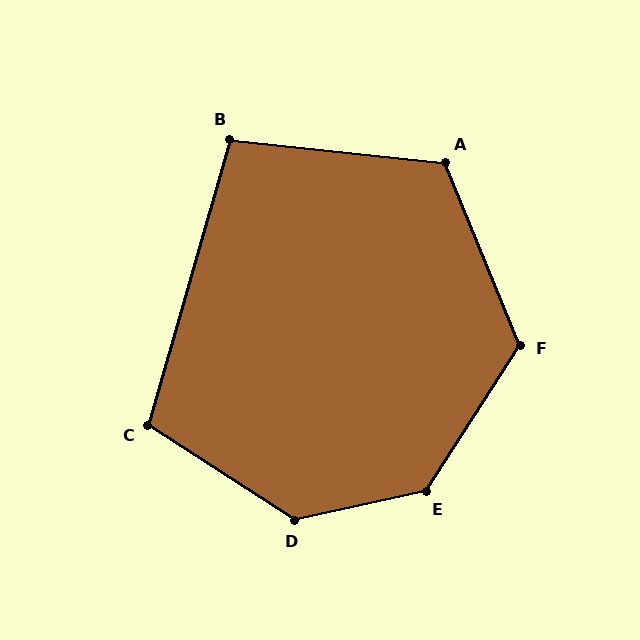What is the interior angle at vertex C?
Approximately 107 degrees (obtuse).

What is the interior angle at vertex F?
Approximately 125 degrees (obtuse).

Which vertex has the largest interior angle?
E, at approximately 135 degrees.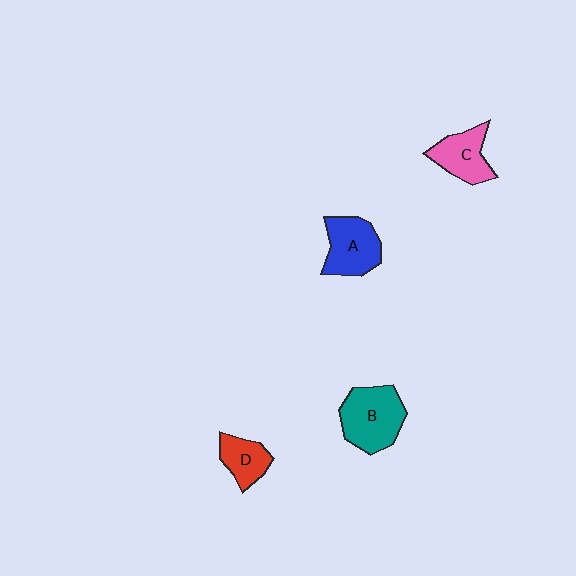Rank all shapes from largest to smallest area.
From largest to smallest: B (teal), A (blue), C (pink), D (red).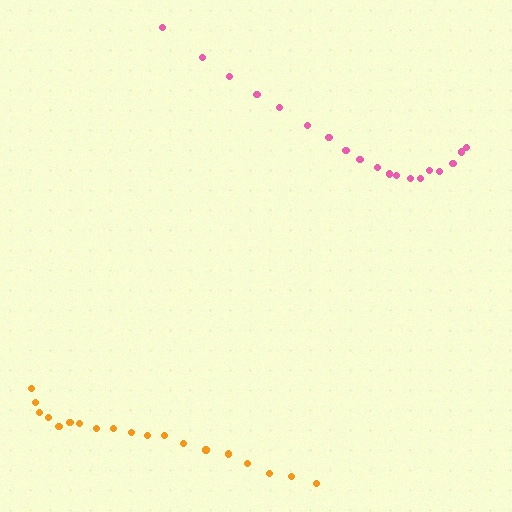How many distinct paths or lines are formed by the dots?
There are 2 distinct paths.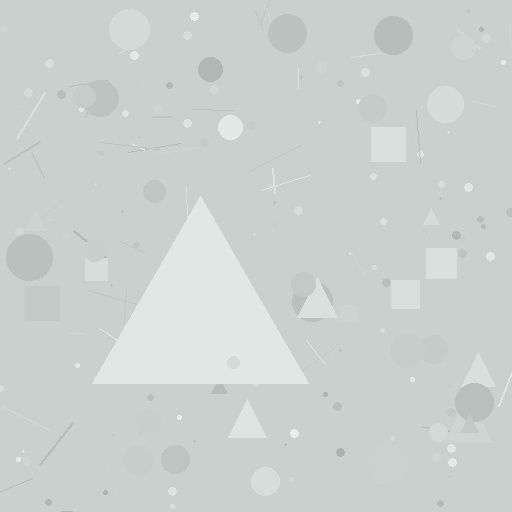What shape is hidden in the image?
A triangle is hidden in the image.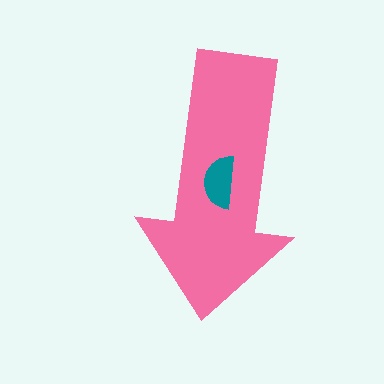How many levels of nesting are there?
2.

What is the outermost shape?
The pink arrow.